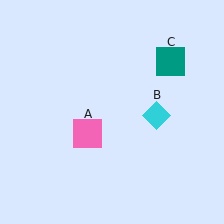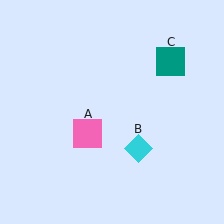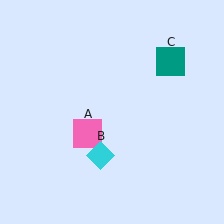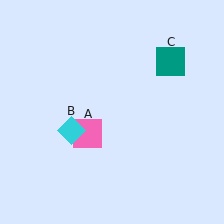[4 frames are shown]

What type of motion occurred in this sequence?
The cyan diamond (object B) rotated clockwise around the center of the scene.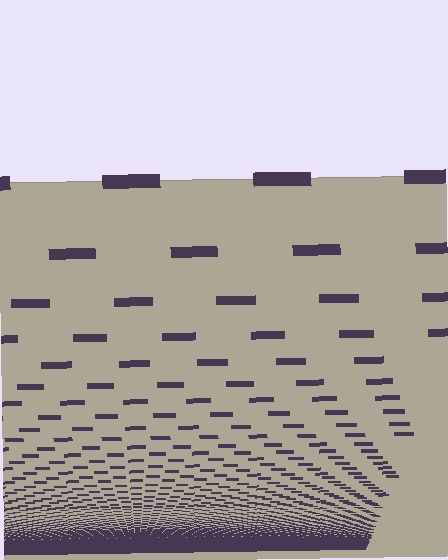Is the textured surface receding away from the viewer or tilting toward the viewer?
The surface appears to tilt toward the viewer. Texture elements get larger and sparser toward the top.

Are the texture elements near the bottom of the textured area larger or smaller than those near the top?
Smaller. The gradient is inverted — elements near the bottom are smaller and denser.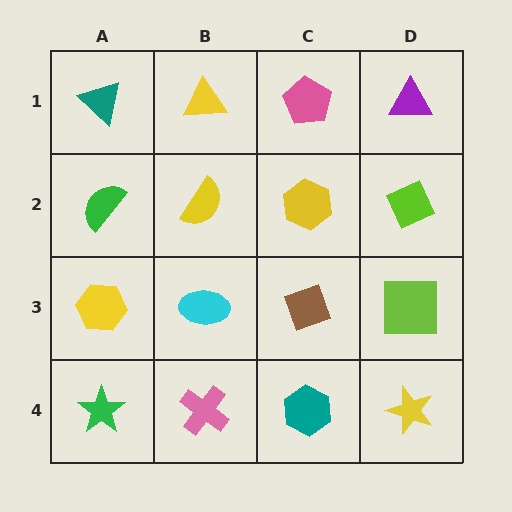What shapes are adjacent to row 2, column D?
A purple triangle (row 1, column D), a lime square (row 3, column D), a yellow hexagon (row 2, column C).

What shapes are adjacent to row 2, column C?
A pink pentagon (row 1, column C), a brown diamond (row 3, column C), a yellow semicircle (row 2, column B), a lime diamond (row 2, column D).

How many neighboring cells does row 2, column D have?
3.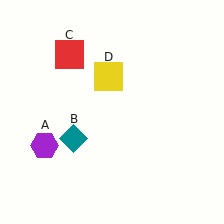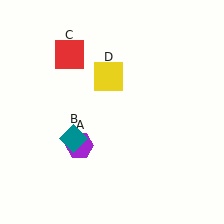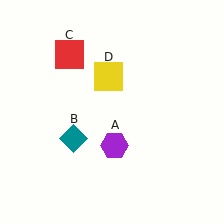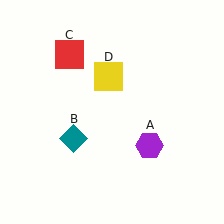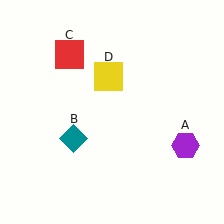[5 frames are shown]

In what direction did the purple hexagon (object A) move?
The purple hexagon (object A) moved right.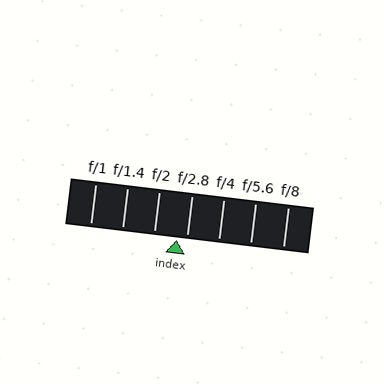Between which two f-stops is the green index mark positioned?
The index mark is between f/2 and f/2.8.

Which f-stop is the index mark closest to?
The index mark is closest to f/2.8.